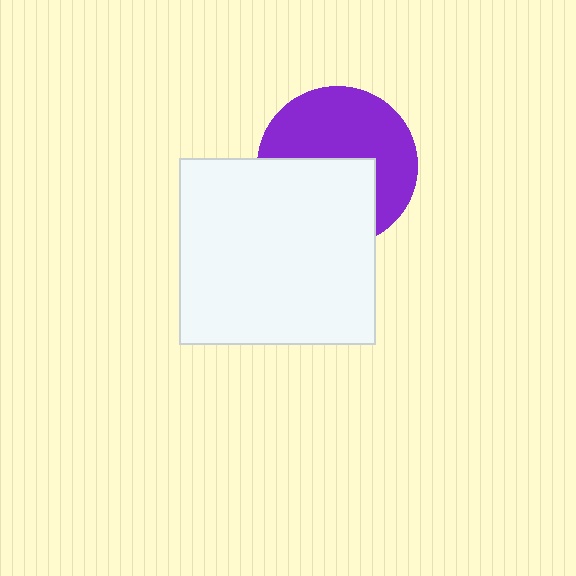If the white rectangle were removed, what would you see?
You would see the complete purple circle.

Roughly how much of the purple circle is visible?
About half of it is visible (roughly 56%).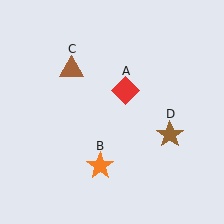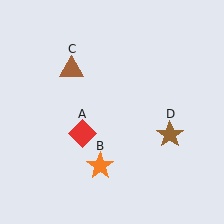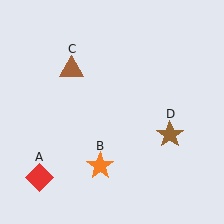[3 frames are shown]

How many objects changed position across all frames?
1 object changed position: red diamond (object A).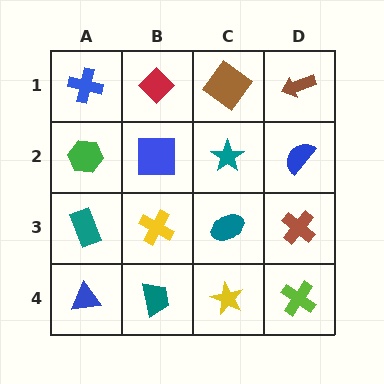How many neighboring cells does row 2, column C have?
4.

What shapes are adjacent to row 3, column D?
A blue semicircle (row 2, column D), a lime cross (row 4, column D), a teal ellipse (row 3, column C).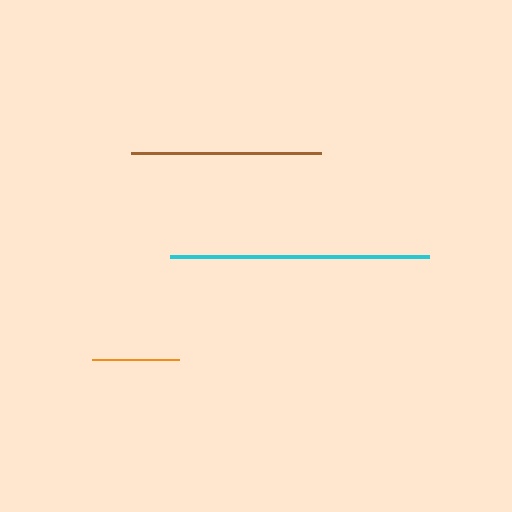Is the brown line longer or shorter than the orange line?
The brown line is longer than the orange line.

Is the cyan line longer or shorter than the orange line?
The cyan line is longer than the orange line.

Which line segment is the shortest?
The orange line is the shortest at approximately 88 pixels.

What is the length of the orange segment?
The orange segment is approximately 88 pixels long.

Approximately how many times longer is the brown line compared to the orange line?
The brown line is approximately 2.2 times the length of the orange line.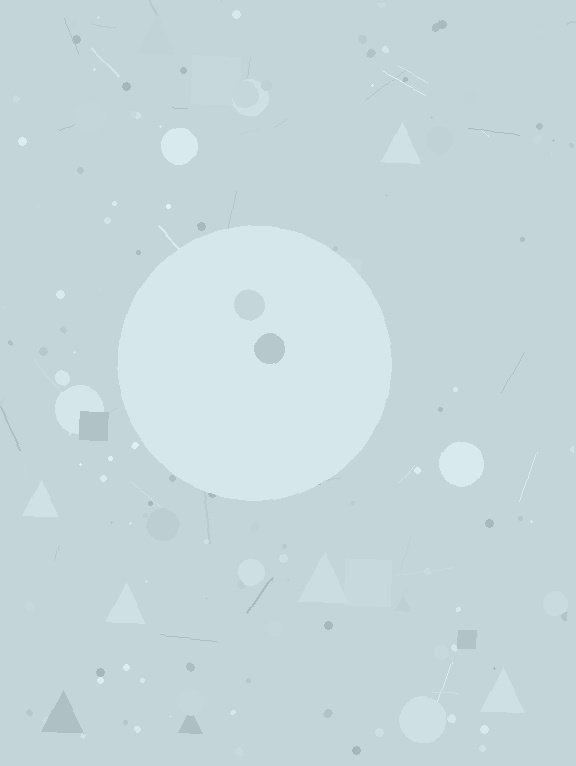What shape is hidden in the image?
A circle is hidden in the image.